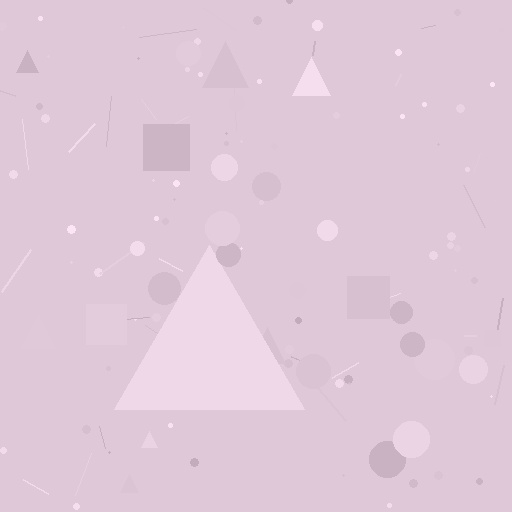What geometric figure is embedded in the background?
A triangle is embedded in the background.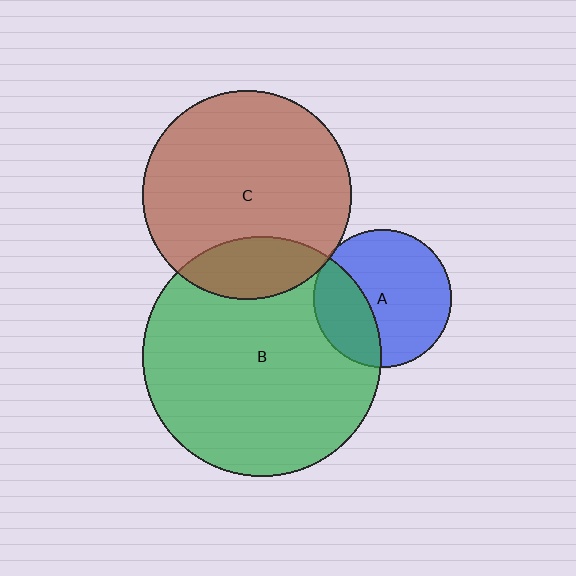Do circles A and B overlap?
Yes.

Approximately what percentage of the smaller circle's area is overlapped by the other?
Approximately 30%.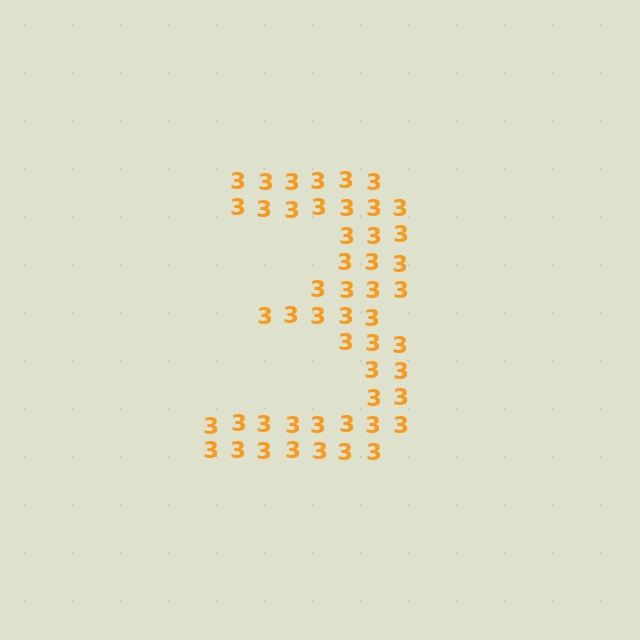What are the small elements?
The small elements are digit 3's.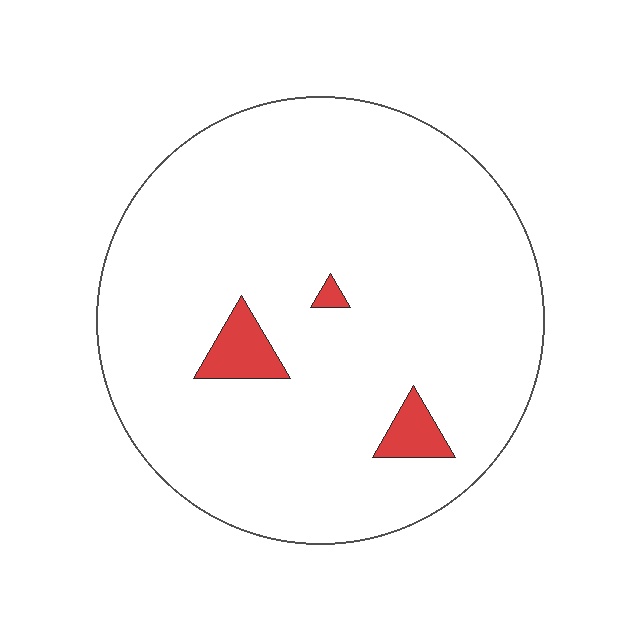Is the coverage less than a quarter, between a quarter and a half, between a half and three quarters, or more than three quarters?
Less than a quarter.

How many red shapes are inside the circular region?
3.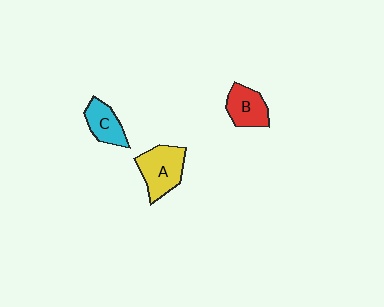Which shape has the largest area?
Shape A (yellow).